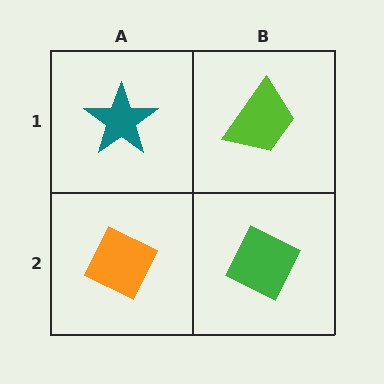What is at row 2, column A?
An orange diamond.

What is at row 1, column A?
A teal star.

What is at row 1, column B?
A lime trapezoid.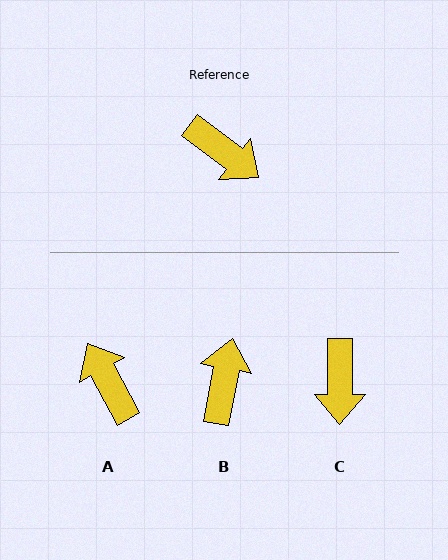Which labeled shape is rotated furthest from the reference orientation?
A, about 156 degrees away.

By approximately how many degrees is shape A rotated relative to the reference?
Approximately 156 degrees counter-clockwise.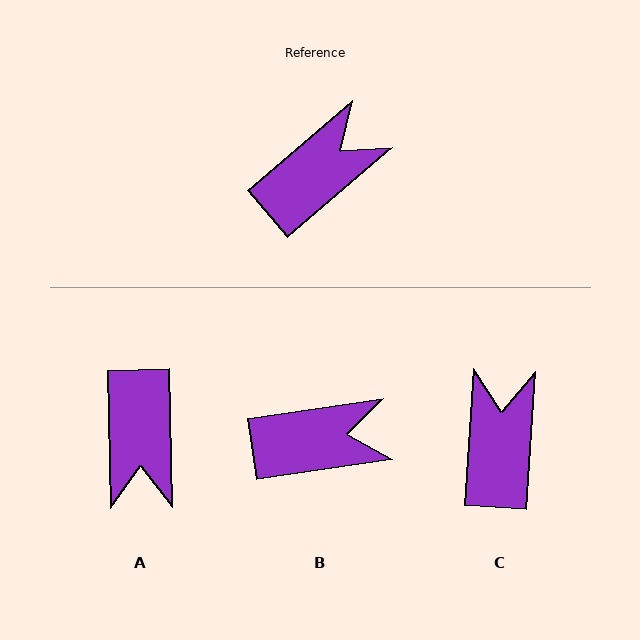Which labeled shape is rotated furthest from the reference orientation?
A, about 129 degrees away.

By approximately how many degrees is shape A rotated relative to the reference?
Approximately 129 degrees clockwise.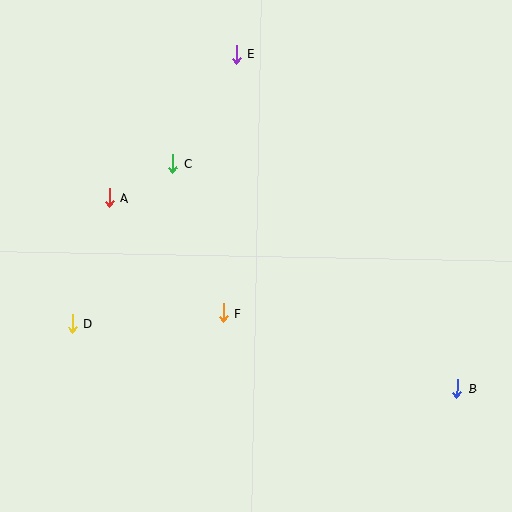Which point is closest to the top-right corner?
Point E is closest to the top-right corner.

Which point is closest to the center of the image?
Point F at (223, 313) is closest to the center.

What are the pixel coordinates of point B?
Point B is at (457, 388).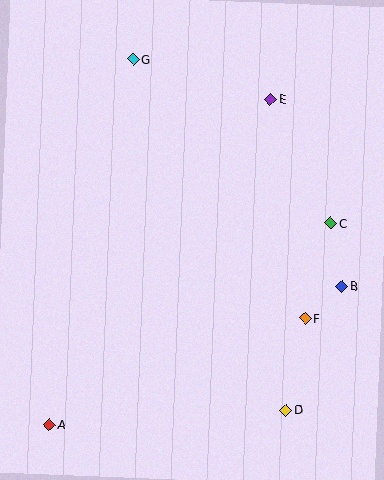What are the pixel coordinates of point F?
Point F is at (305, 318).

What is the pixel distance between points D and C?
The distance between D and C is 192 pixels.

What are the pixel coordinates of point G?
Point G is at (134, 59).